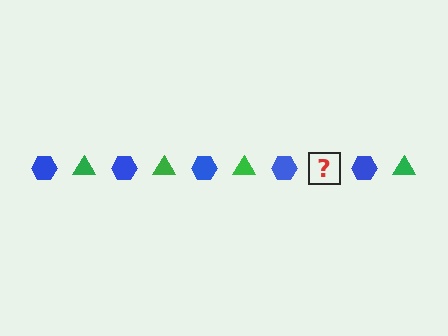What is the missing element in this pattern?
The missing element is a green triangle.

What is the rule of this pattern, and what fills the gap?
The rule is that the pattern alternates between blue hexagon and green triangle. The gap should be filled with a green triangle.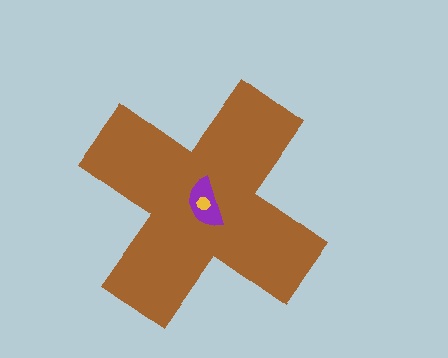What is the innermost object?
The yellow circle.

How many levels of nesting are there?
3.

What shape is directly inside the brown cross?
The purple semicircle.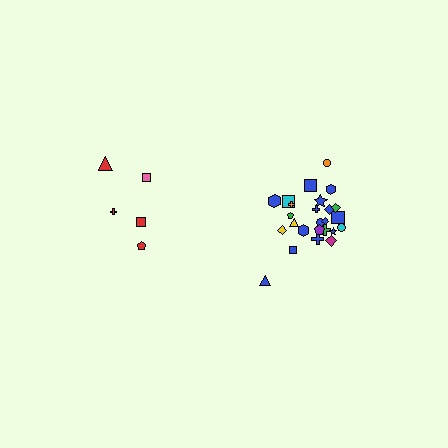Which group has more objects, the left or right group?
The right group.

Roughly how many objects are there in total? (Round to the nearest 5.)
Roughly 30 objects in total.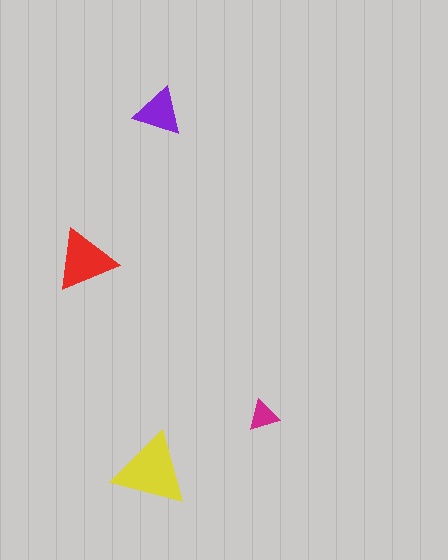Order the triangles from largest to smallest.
the yellow one, the red one, the purple one, the magenta one.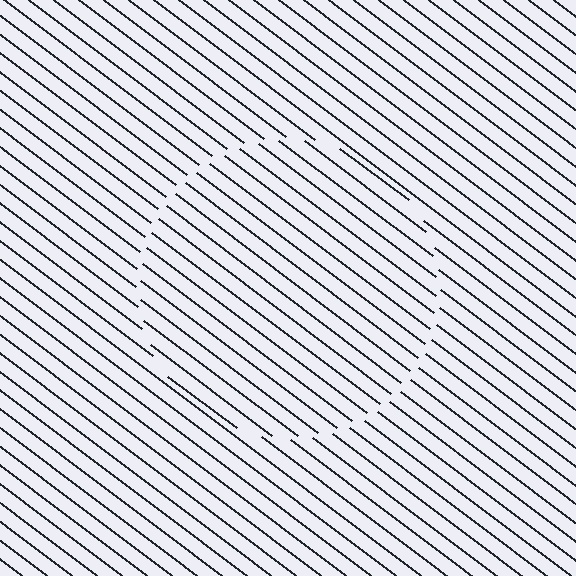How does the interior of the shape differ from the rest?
The interior of the shape contains the same grating, shifted by half a period — the contour is defined by the phase discontinuity where line-ends from the inner and outer gratings abut.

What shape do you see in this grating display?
An illusory circle. The interior of the shape contains the same grating, shifted by half a period — the contour is defined by the phase discontinuity where line-ends from the inner and outer gratings abut.